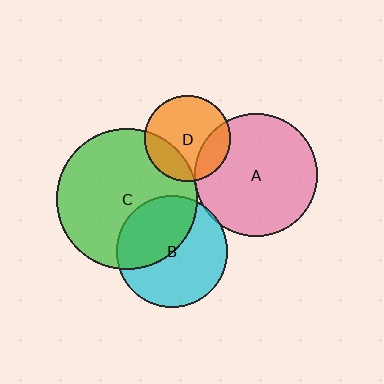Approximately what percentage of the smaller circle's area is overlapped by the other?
Approximately 5%.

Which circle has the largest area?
Circle C (green).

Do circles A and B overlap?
Yes.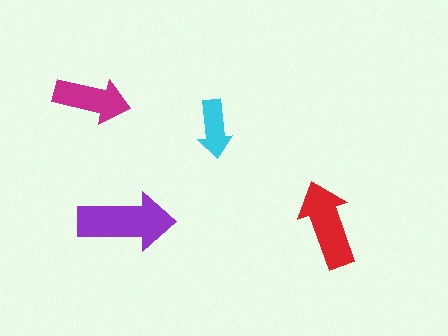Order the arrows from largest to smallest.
the purple one, the red one, the magenta one, the cyan one.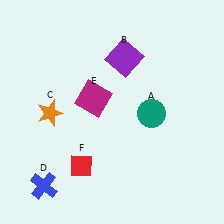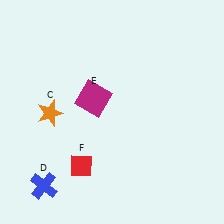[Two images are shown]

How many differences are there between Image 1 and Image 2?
There are 2 differences between the two images.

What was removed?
The teal circle (A), the purple square (B) were removed in Image 2.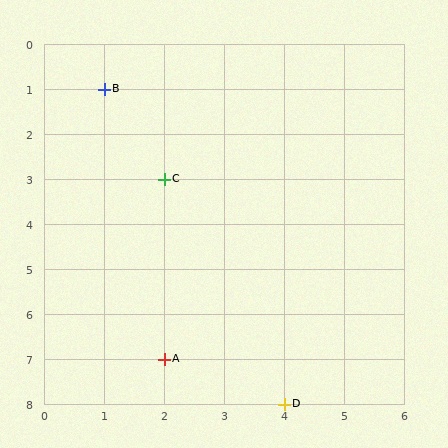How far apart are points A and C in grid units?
Points A and C are 4 rows apart.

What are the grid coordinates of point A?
Point A is at grid coordinates (2, 7).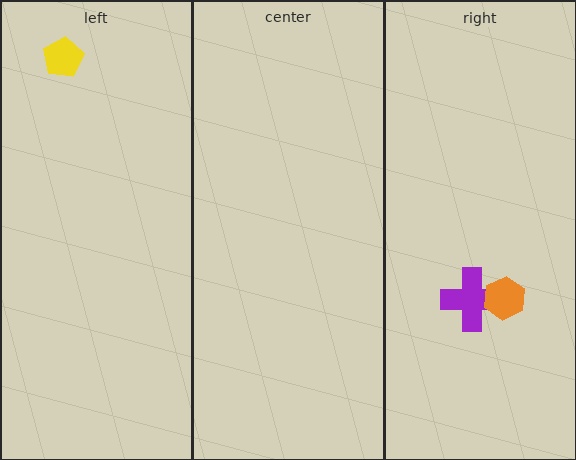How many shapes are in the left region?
1.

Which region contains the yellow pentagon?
The left region.